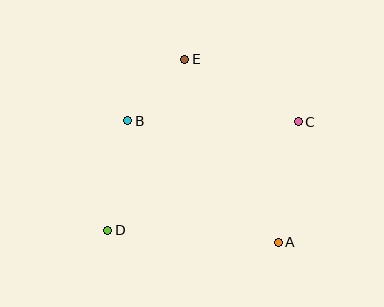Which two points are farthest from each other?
Points C and D are farthest from each other.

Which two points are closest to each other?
Points B and E are closest to each other.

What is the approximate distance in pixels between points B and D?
The distance between B and D is approximately 111 pixels.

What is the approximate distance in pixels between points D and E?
The distance between D and E is approximately 187 pixels.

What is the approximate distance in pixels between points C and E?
The distance between C and E is approximately 129 pixels.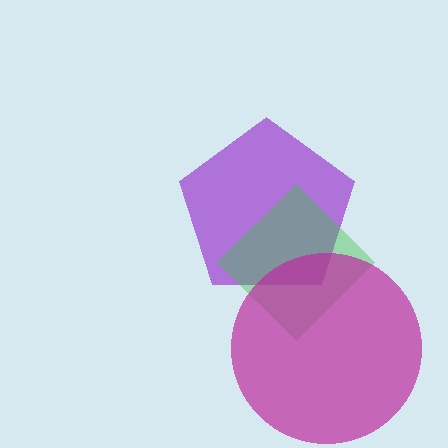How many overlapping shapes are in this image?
There are 3 overlapping shapes in the image.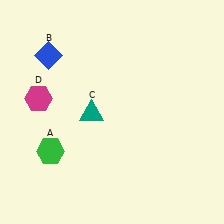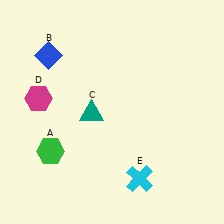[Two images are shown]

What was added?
A cyan cross (E) was added in Image 2.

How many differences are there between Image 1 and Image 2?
There is 1 difference between the two images.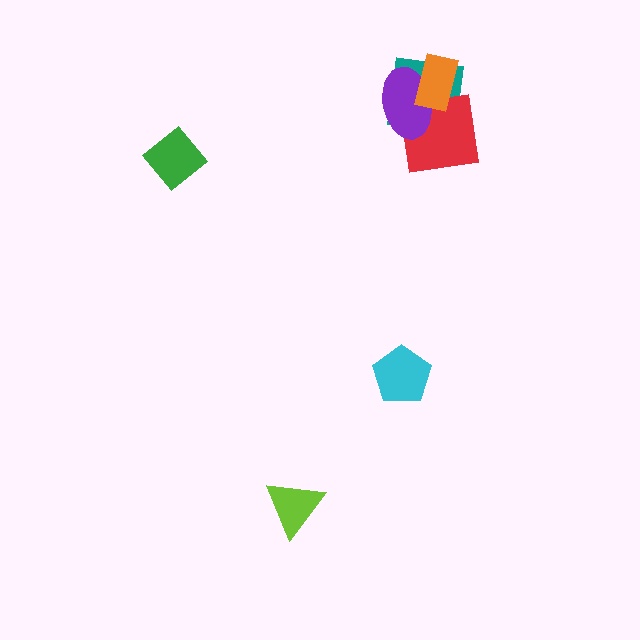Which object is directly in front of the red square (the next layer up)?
The purple ellipse is directly in front of the red square.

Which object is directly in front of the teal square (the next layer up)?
The red square is directly in front of the teal square.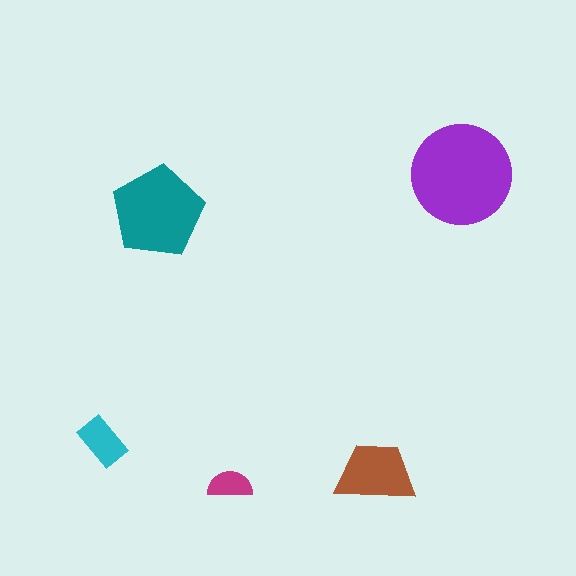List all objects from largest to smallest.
The purple circle, the teal pentagon, the brown trapezoid, the cyan rectangle, the magenta semicircle.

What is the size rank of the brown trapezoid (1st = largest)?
3rd.